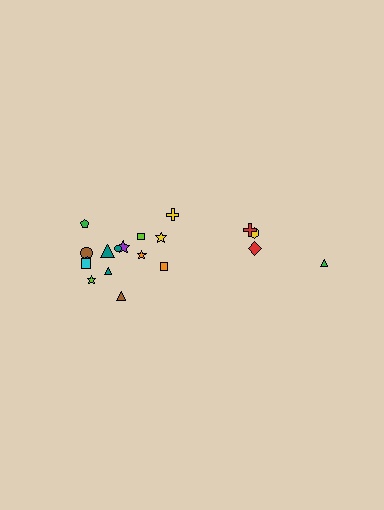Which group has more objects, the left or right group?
The left group.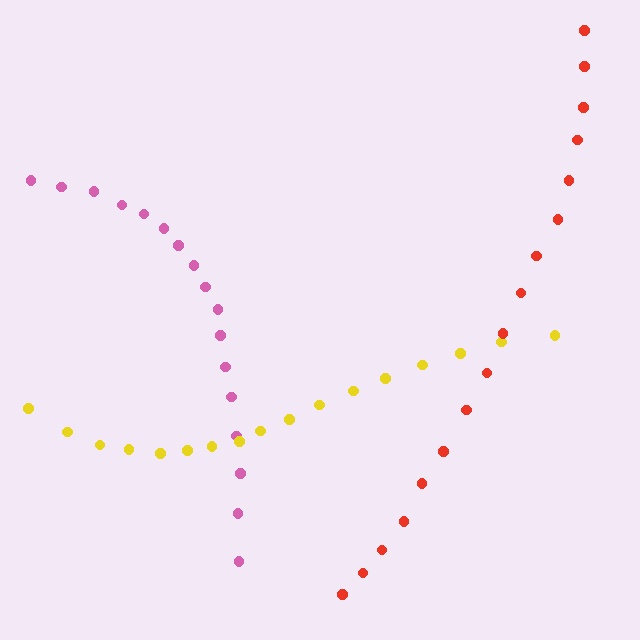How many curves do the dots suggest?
There are 3 distinct paths.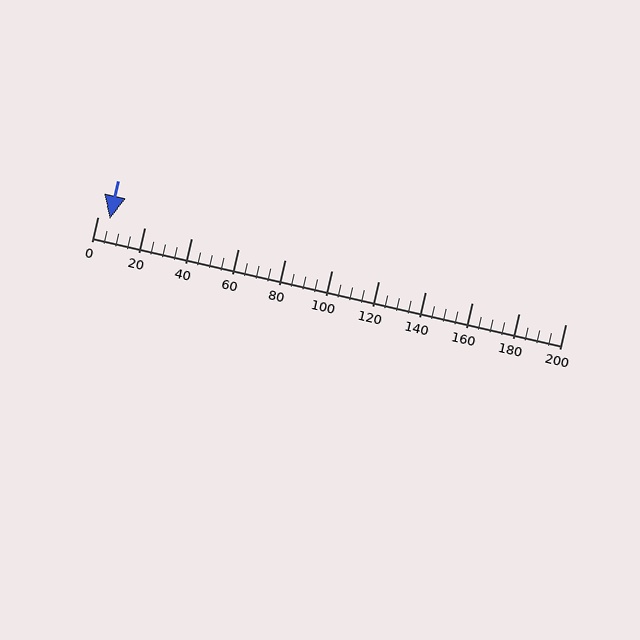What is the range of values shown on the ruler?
The ruler shows values from 0 to 200.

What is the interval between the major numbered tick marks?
The major tick marks are spaced 20 units apart.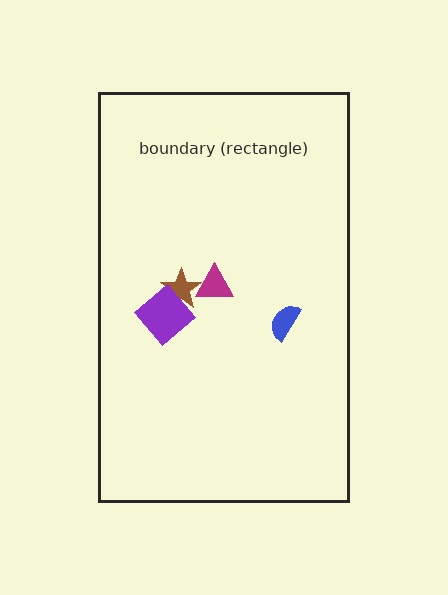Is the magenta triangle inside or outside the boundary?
Inside.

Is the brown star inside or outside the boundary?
Inside.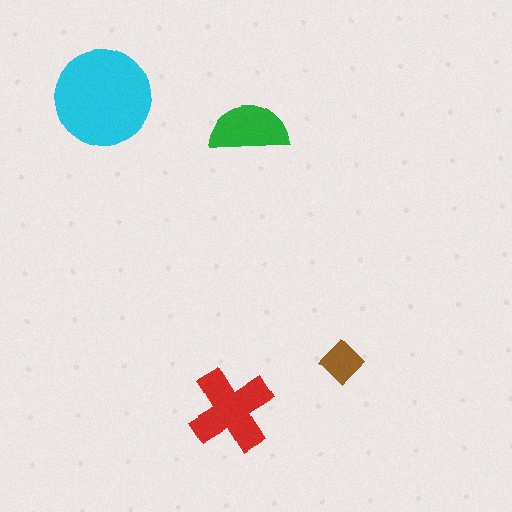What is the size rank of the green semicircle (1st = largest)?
3rd.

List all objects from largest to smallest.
The cyan circle, the red cross, the green semicircle, the brown diamond.